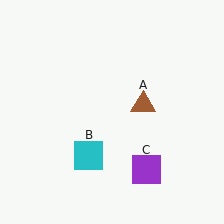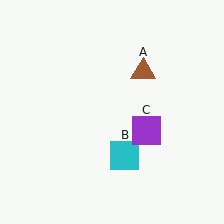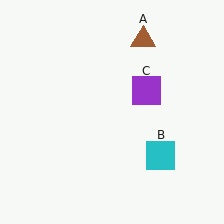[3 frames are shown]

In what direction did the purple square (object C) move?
The purple square (object C) moved up.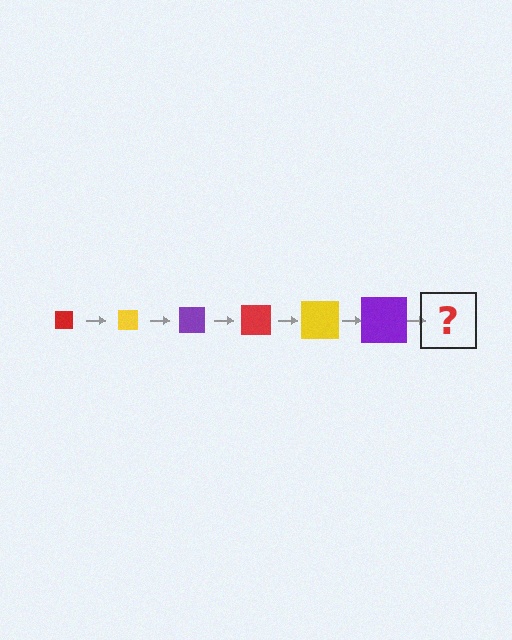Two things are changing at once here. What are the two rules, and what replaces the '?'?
The two rules are that the square grows larger each step and the color cycles through red, yellow, and purple. The '?' should be a red square, larger than the previous one.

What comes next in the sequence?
The next element should be a red square, larger than the previous one.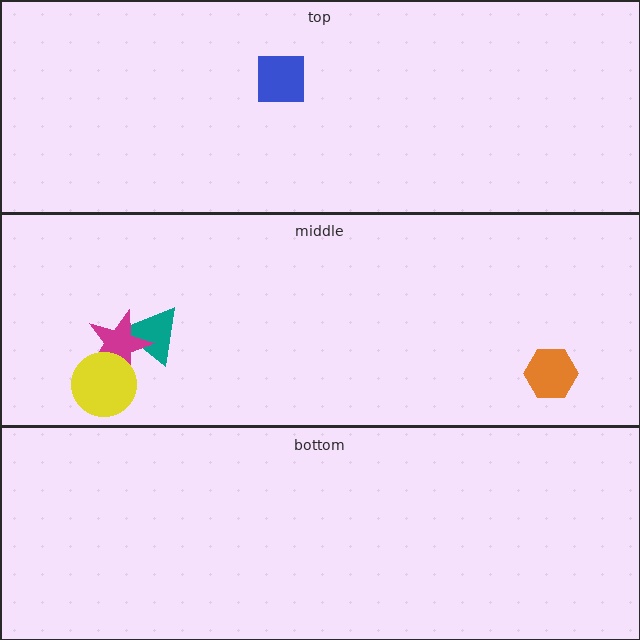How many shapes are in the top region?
1.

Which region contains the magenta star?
The middle region.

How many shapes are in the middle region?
4.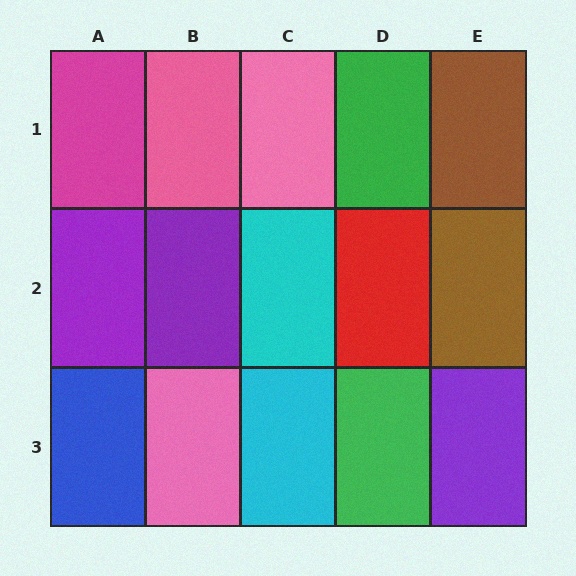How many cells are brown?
2 cells are brown.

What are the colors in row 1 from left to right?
Magenta, pink, pink, green, brown.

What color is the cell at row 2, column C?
Cyan.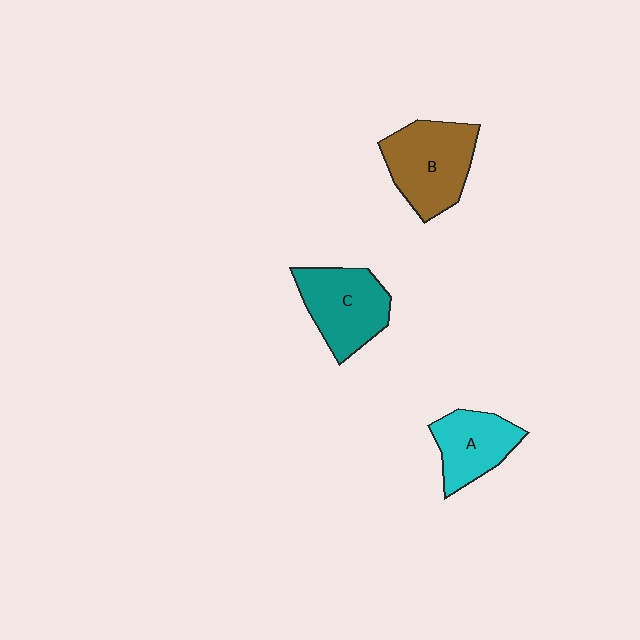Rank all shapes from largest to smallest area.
From largest to smallest: B (brown), C (teal), A (cyan).